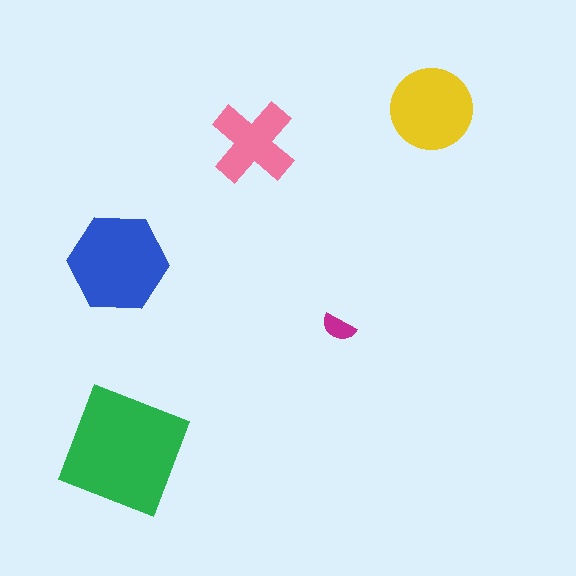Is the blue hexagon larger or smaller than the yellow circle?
Larger.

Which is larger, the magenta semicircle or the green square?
The green square.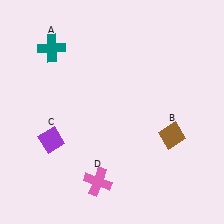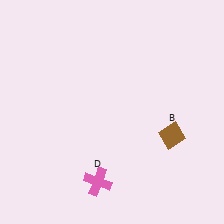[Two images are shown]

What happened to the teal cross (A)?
The teal cross (A) was removed in Image 2. It was in the top-left area of Image 1.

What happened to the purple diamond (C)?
The purple diamond (C) was removed in Image 2. It was in the bottom-left area of Image 1.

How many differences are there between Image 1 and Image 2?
There are 2 differences between the two images.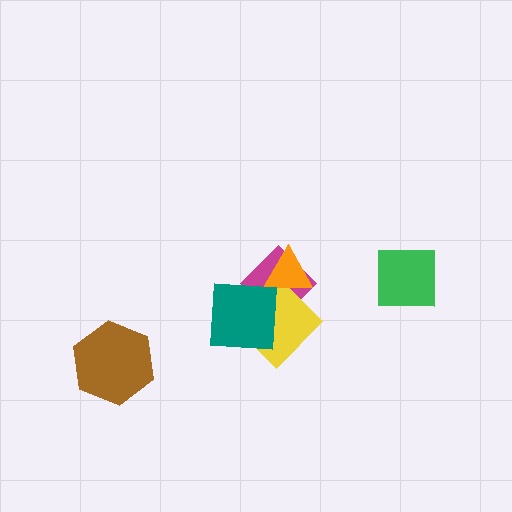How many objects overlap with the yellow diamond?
3 objects overlap with the yellow diamond.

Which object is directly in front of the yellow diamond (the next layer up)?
The orange triangle is directly in front of the yellow diamond.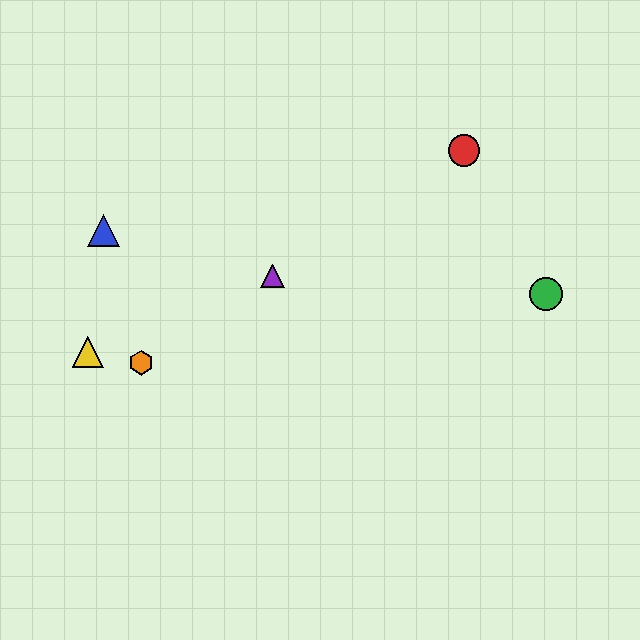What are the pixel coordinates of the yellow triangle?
The yellow triangle is at (88, 352).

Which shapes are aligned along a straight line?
The red circle, the purple triangle, the orange hexagon are aligned along a straight line.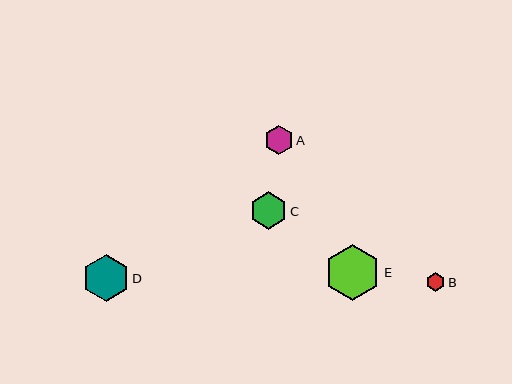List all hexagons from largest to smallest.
From largest to smallest: E, D, C, A, B.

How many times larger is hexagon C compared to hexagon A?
Hexagon C is approximately 1.3 times the size of hexagon A.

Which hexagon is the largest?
Hexagon E is the largest with a size of approximately 56 pixels.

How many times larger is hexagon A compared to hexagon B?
Hexagon A is approximately 1.5 times the size of hexagon B.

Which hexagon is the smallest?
Hexagon B is the smallest with a size of approximately 19 pixels.